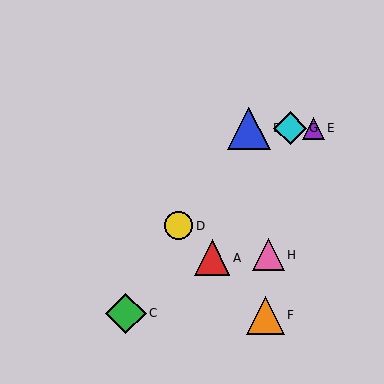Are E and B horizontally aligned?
Yes, both are at y≈128.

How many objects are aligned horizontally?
3 objects (B, E, G) are aligned horizontally.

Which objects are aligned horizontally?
Objects B, E, G are aligned horizontally.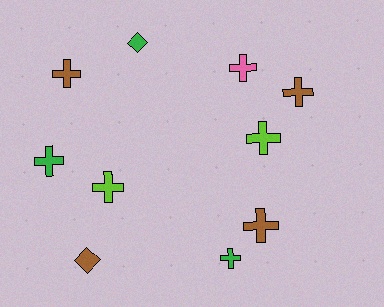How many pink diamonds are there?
There are no pink diamonds.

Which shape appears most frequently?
Cross, with 8 objects.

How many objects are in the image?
There are 10 objects.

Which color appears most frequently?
Brown, with 4 objects.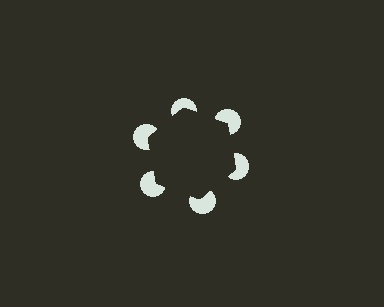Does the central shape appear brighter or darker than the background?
It typically appears slightly darker than the background, even though no actual brightness change is drawn.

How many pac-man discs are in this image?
There are 6 — one at each vertex of the illusory hexagon.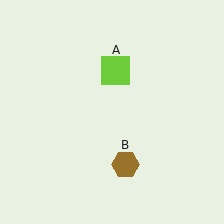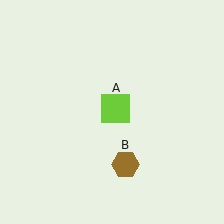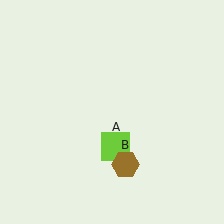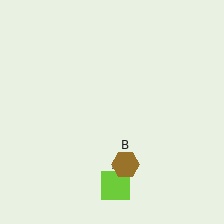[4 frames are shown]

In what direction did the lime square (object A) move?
The lime square (object A) moved down.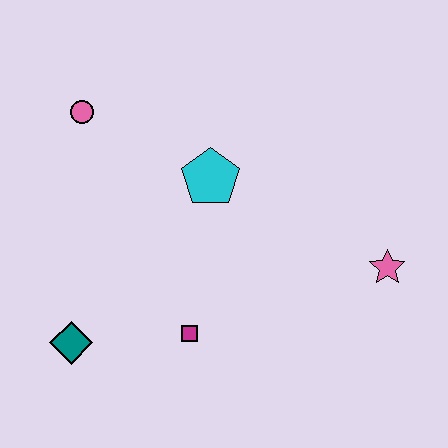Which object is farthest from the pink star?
The pink circle is farthest from the pink star.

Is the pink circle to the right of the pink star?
No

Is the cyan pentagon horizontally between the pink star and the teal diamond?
Yes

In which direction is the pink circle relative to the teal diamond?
The pink circle is above the teal diamond.